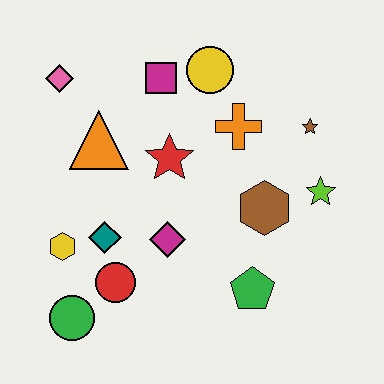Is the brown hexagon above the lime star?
No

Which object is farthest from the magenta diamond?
The pink diamond is farthest from the magenta diamond.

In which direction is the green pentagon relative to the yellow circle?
The green pentagon is below the yellow circle.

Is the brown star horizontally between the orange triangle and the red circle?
No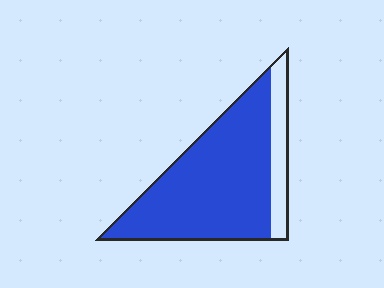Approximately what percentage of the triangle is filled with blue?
Approximately 80%.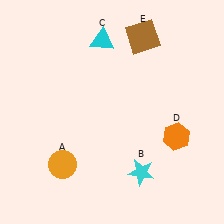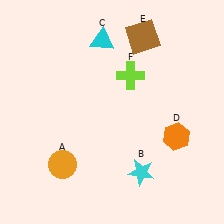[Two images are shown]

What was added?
A lime cross (F) was added in Image 2.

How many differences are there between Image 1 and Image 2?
There is 1 difference between the two images.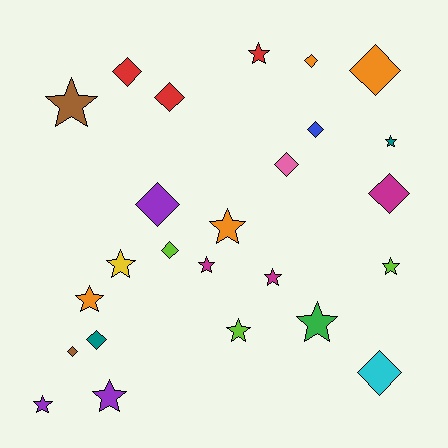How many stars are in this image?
There are 13 stars.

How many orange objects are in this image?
There are 4 orange objects.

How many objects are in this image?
There are 25 objects.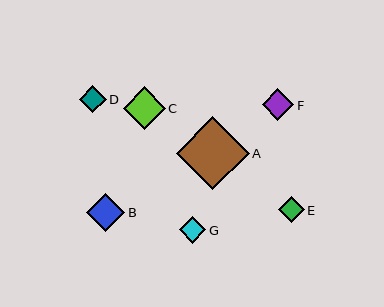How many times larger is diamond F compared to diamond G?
Diamond F is approximately 1.2 times the size of diamond G.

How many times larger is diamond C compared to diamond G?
Diamond C is approximately 1.6 times the size of diamond G.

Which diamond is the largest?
Diamond A is the largest with a size of approximately 73 pixels.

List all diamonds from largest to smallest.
From largest to smallest: A, C, B, F, D, G, E.